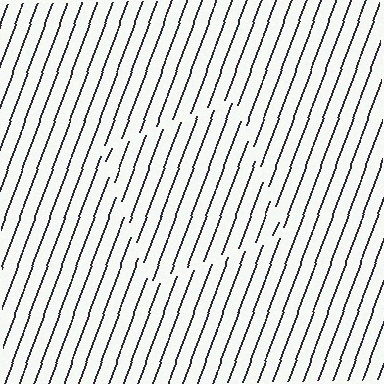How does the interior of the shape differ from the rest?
The interior of the shape contains the same grating, shifted by half a period — the contour is defined by the phase discontinuity where line-ends from the inner and outer gratings abut.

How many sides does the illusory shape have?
4 sides — the line-ends trace a square.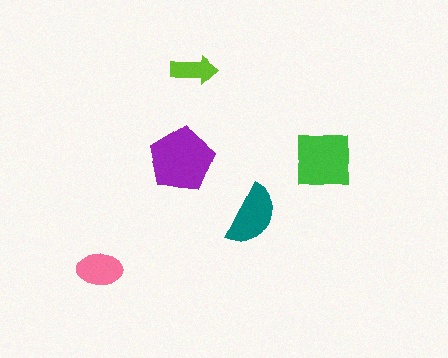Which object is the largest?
The purple pentagon.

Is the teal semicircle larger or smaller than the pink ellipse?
Larger.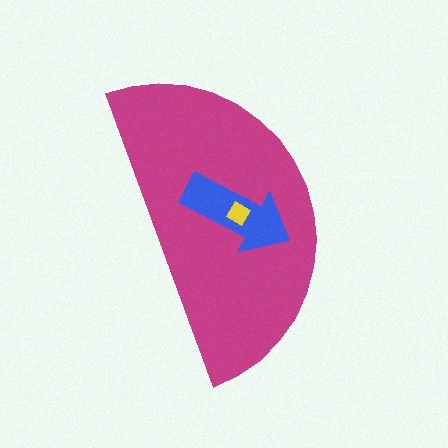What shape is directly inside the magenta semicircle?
The blue arrow.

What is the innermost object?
The yellow diamond.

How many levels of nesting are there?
3.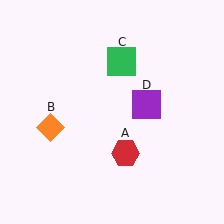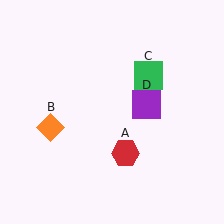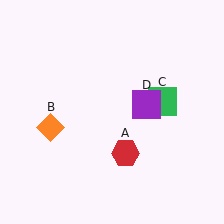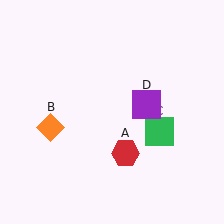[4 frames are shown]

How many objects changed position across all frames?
1 object changed position: green square (object C).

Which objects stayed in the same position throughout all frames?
Red hexagon (object A) and orange diamond (object B) and purple square (object D) remained stationary.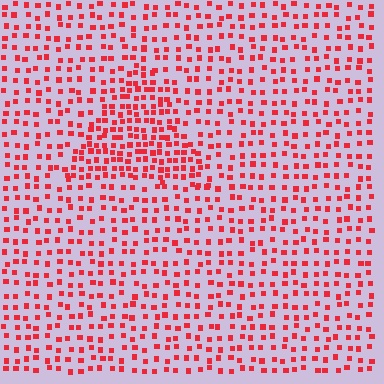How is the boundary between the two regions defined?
The boundary is defined by a change in element density (approximately 1.9x ratio). All elements are the same color, size, and shape.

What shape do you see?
I see a triangle.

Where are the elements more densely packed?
The elements are more densely packed inside the triangle boundary.